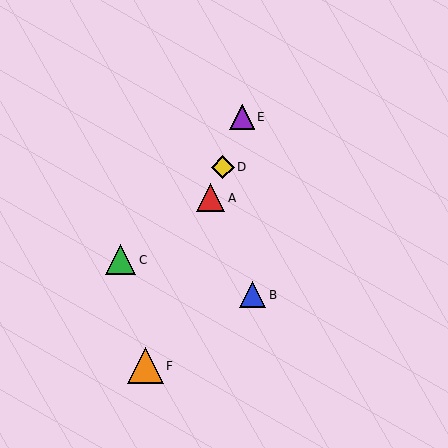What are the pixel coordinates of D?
Object D is at (223, 167).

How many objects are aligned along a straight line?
4 objects (A, D, E, F) are aligned along a straight line.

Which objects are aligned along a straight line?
Objects A, D, E, F are aligned along a straight line.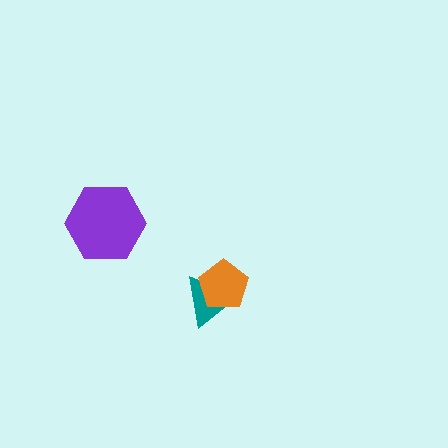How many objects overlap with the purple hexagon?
0 objects overlap with the purple hexagon.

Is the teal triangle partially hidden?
Yes, it is partially covered by another shape.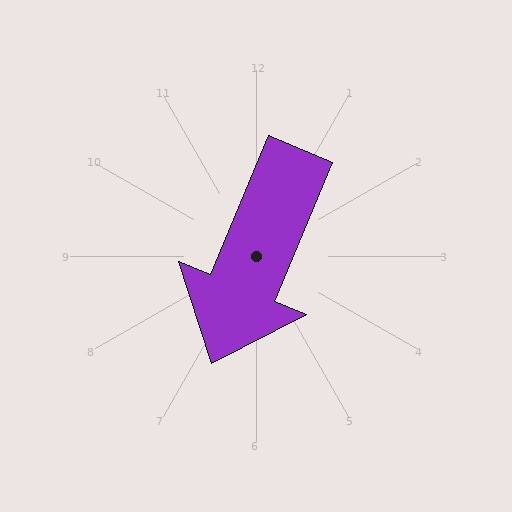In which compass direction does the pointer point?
Southwest.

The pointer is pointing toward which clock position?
Roughly 7 o'clock.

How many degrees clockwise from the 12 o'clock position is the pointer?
Approximately 203 degrees.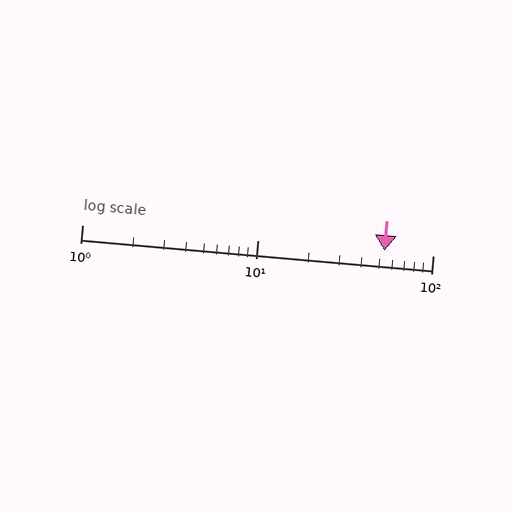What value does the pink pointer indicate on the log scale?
The pointer indicates approximately 53.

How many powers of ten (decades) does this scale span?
The scale spans 2 decades, from 1 to 100.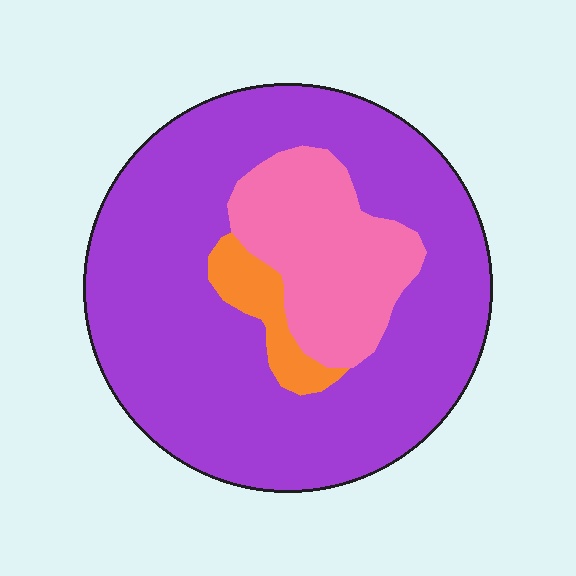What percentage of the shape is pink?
Pink takes up about one fifth (1/5) of the shape.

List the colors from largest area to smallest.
From largest to smallest: purple, pink, orange.